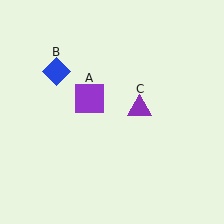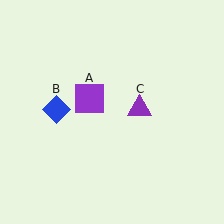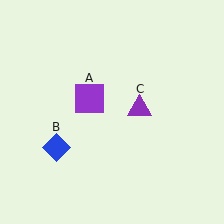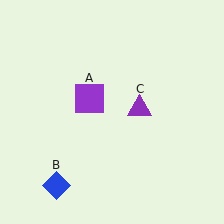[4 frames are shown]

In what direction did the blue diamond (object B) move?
The blue diamond (object B) moved down.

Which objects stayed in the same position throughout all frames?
Purple square (object A) and purple triangle (object C) remained stationary.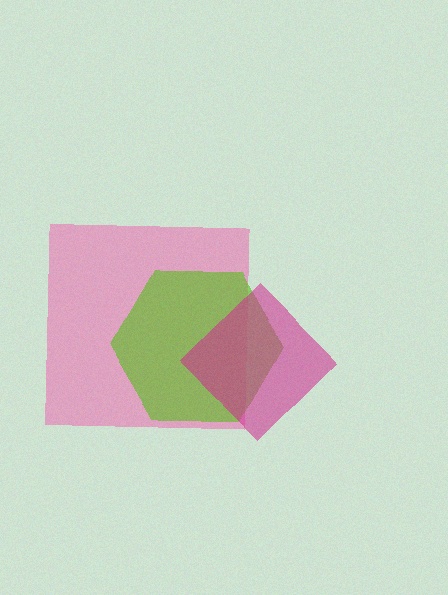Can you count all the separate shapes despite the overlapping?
Yes, there are 3 separate shapes.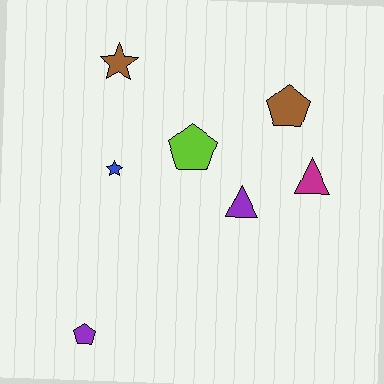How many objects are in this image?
There are 7 objects.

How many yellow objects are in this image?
There are no yellow objects.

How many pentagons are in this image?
There are 3 pentagons.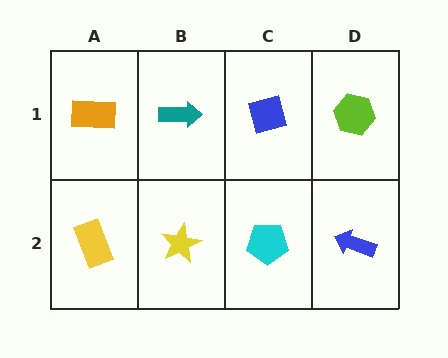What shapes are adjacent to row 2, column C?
A blue square (row 1, column C), a yellow star (row 2, column B), a blue arrow (row 2, column D).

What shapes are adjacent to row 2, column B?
A teal arrow (row 1, column B), a yellow rectangle (row 2, column A), a cyan pentagon (row 2, column C).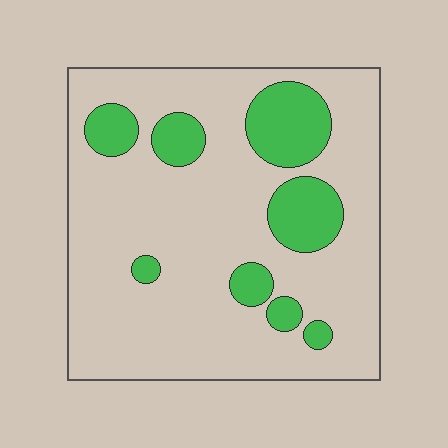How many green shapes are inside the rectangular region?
8.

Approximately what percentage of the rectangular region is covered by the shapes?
Approximately 20%.